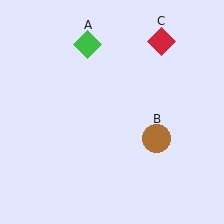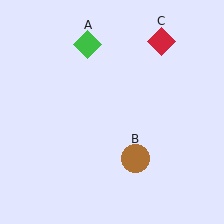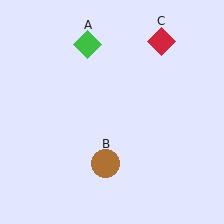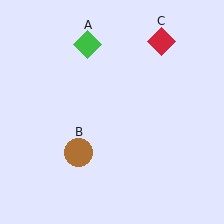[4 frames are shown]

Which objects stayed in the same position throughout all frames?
Green diamond (object A) and red diamond (object C) remained stationary.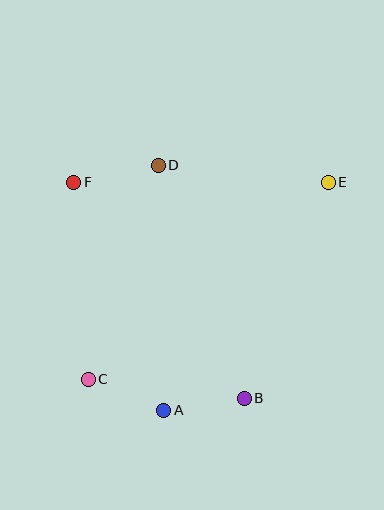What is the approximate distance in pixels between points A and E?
The distance between A and E is approximately 281 pixels.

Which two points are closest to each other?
Points A and C are closest to each other.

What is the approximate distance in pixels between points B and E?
The distance between B and E is approximately 231 pixels.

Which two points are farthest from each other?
Points C and E are farthest from each other.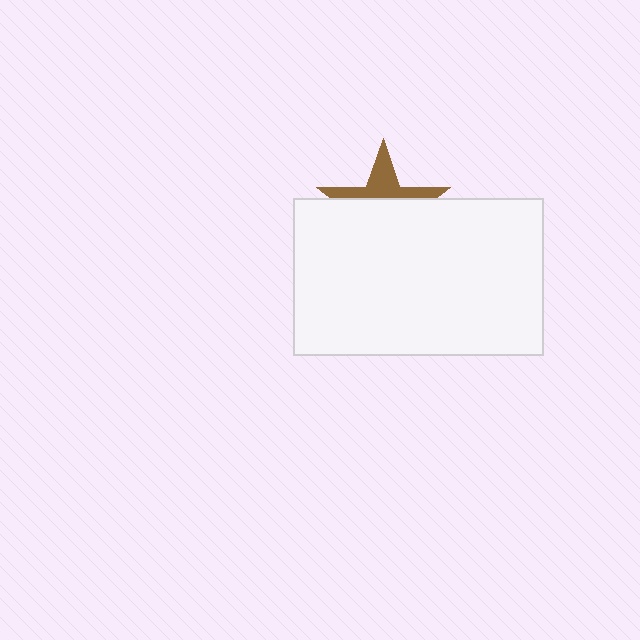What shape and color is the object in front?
The object in front is a white rectangle.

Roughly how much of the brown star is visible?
A small part of it is visible (roughly 35%).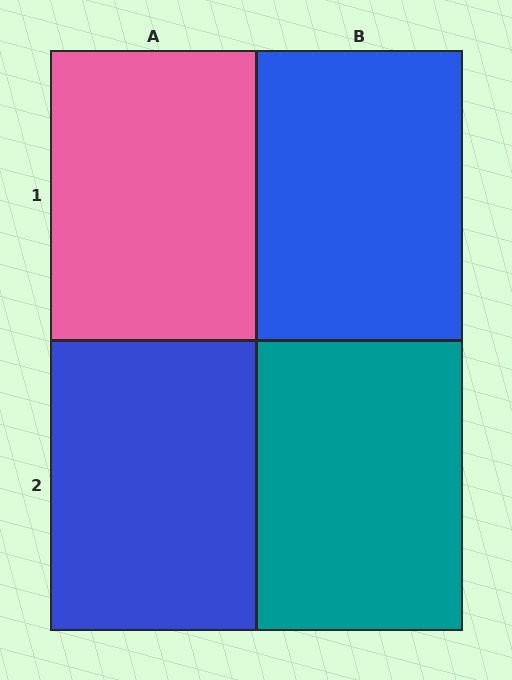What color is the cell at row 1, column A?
Pink.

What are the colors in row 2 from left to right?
Blue, teal.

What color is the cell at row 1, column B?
Blue.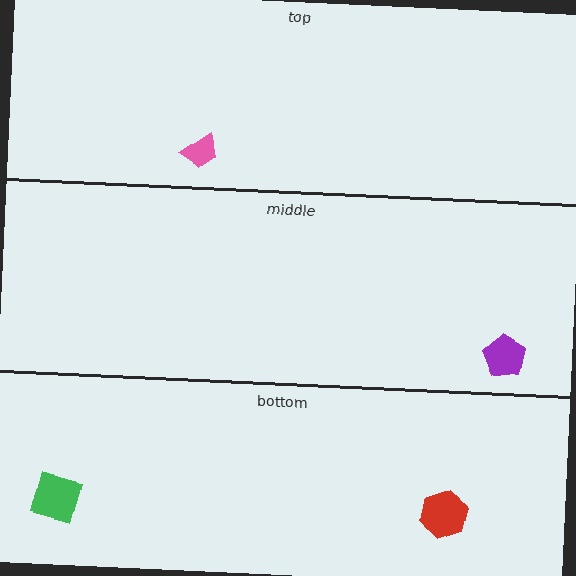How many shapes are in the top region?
1.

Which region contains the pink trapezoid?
The top region.